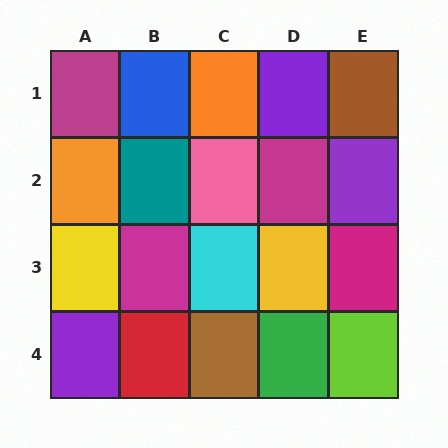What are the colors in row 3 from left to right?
Yellow, magenta, cyan, yellow, magenta.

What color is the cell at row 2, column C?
Pink.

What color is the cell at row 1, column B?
Blue.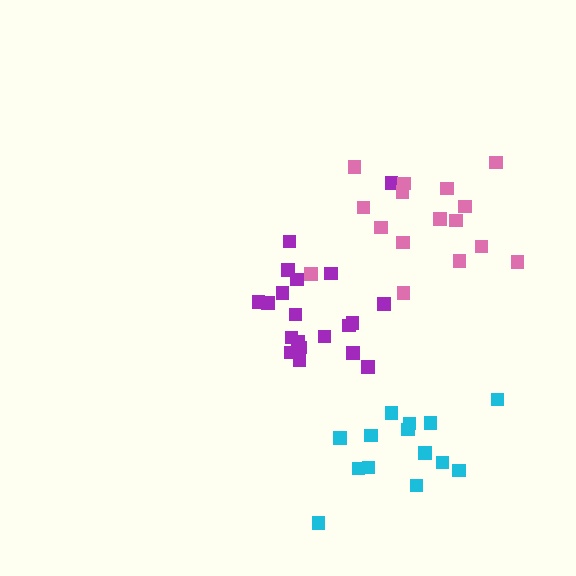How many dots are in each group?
Group 1: 20 dots, Group 2: 16 dots, Group 3: 14 dots (50 total).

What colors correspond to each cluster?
The clusters are colored: purple, pink, cyan.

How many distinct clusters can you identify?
There are 3 distinct clusters.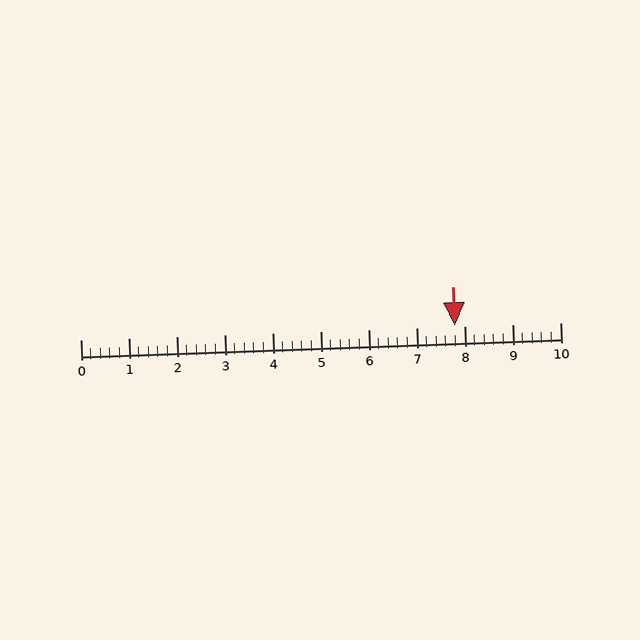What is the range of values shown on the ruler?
The ruler shows values from 0 to 10.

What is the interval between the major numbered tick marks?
The major tick marks are spaced 1 units apart.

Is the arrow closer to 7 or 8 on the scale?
The arrow is closer to 8.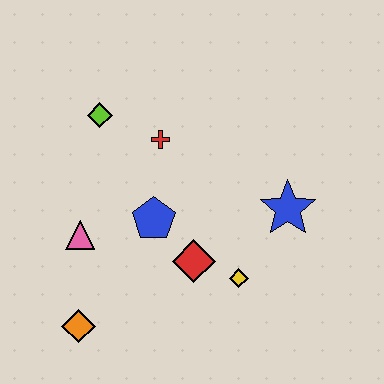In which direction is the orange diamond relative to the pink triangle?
The orange diamond is below the pink triangle.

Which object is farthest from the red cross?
The orange diamond is farthest from the red cross.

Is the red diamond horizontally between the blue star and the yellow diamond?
No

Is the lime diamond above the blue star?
Yes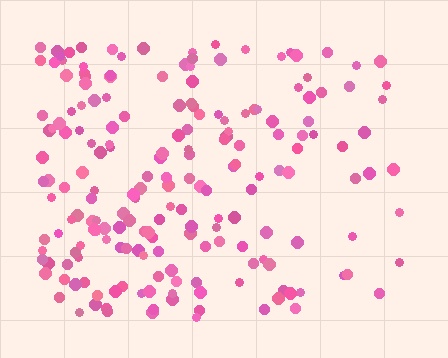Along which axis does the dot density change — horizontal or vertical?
Horizontal.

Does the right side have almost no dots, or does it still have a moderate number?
Still a moderate number, just noticeably fewer than the left.